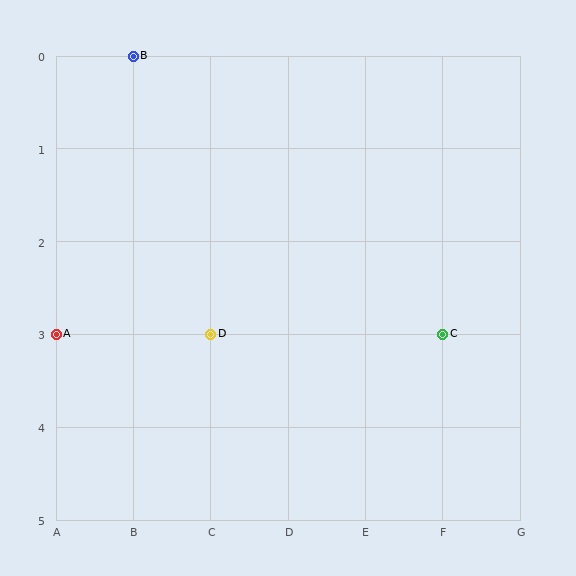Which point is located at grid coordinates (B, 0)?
Point B is at (B, 0).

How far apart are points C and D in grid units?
Points C and D are 3 columns apart.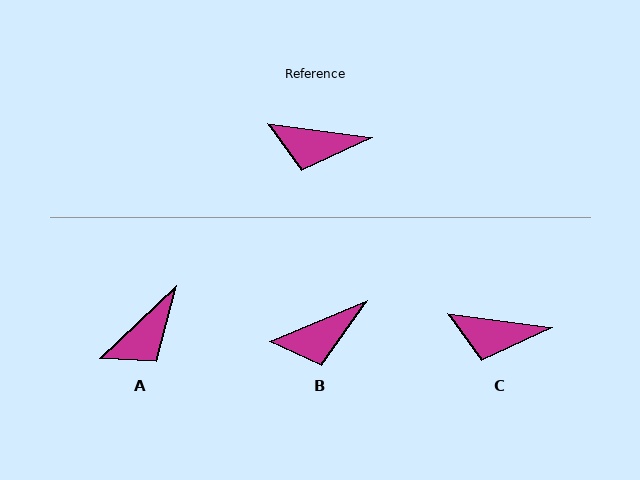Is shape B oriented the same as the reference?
No, it is off by about 30 degrees.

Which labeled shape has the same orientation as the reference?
C.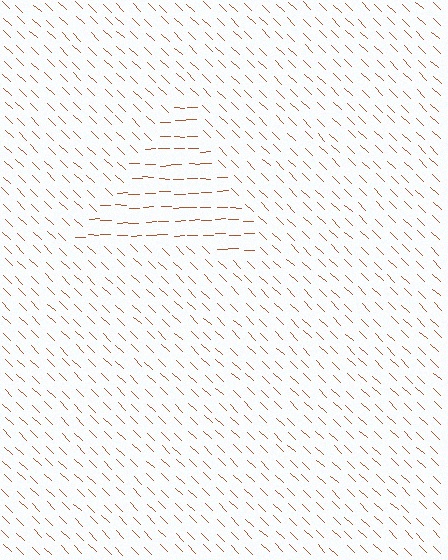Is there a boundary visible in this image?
Yes, there is a texture boundary formed by a change in line orientation.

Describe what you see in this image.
The image is filled with small brown line segments. A triangle region in the image has lines oriented differently from the surrounding lines, creating a visible texture boundary.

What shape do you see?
I see a triangle.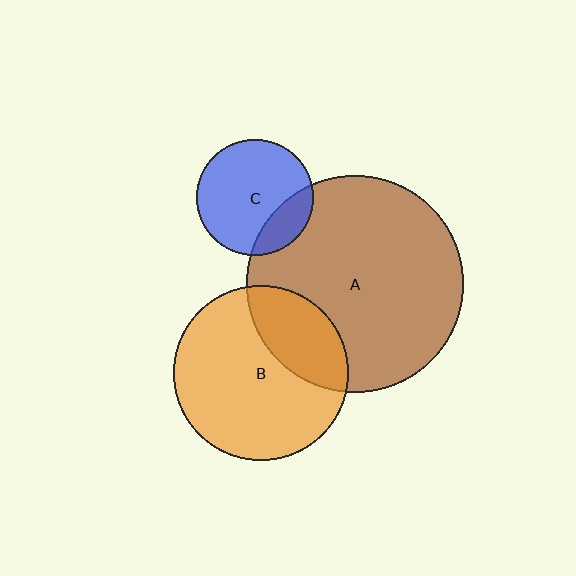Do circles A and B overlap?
Yes.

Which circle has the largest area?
Circle A (brown).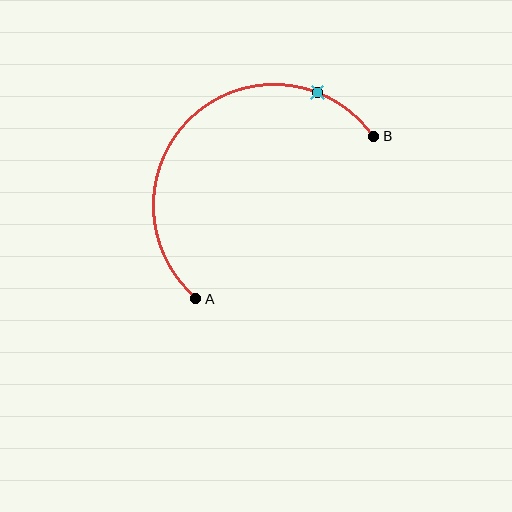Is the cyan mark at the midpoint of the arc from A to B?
No. The cyan mark lies on the arc but is closer to endpoint B. The arc midpoint would be at the point on the curve equidistant along the arc from both A and B.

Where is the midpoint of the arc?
The arc midpoint is the point on the curve farthest from the straight line joining A and B. It sits above and to the left of that line.